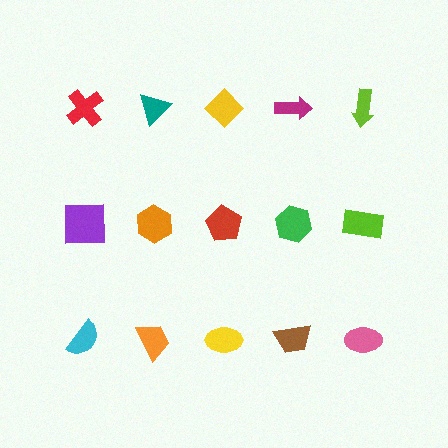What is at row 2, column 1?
A purple square.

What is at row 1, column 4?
A magenta arrow.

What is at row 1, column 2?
A teal triangle.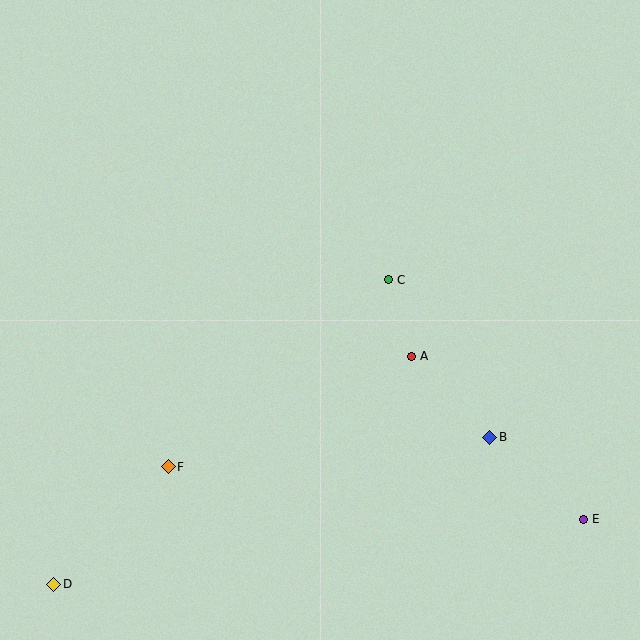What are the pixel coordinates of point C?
Point C is at (388, 280).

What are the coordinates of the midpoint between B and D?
The midpoint between B and D is at (272, 511).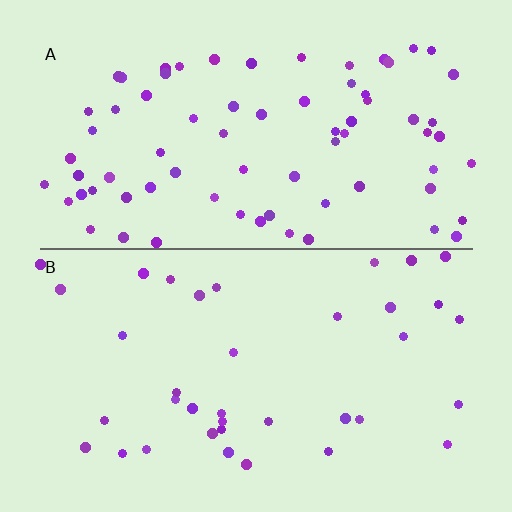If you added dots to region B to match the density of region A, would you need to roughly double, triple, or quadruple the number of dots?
Approximately double.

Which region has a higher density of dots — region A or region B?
A (the top).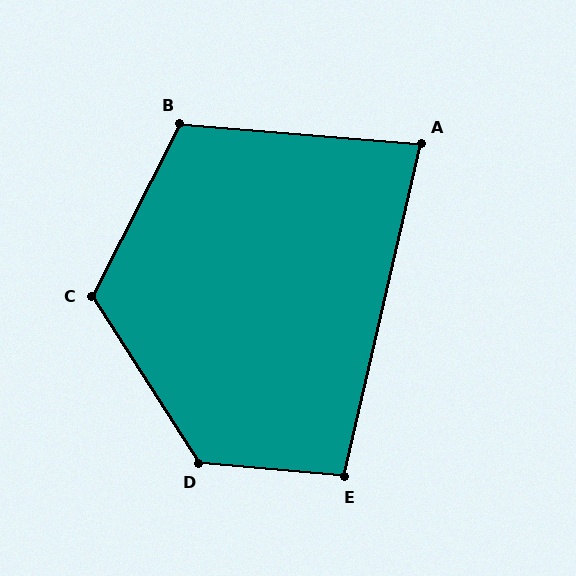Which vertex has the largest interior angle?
D, at approximately 128 degrees.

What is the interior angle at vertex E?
Approximately 98 degrees (obtuse).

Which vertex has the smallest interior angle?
A, at approximately 82 degrees.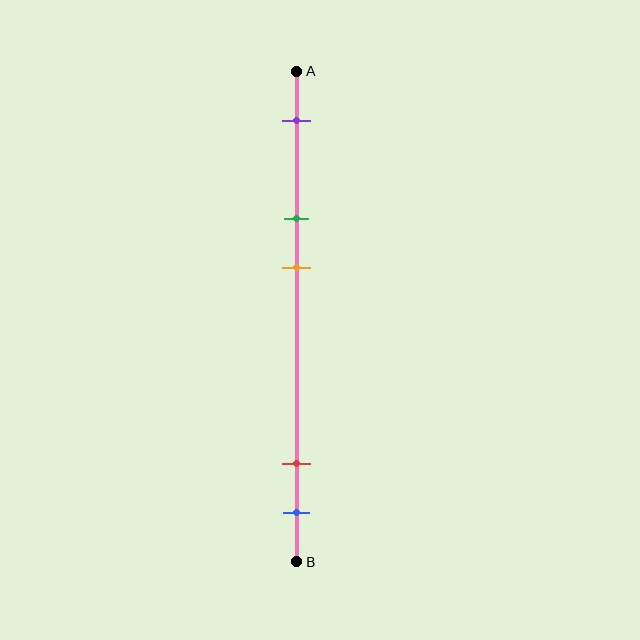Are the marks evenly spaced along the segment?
No, the marks are not evenly spaced.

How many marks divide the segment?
There are 5 marks dividing the segment.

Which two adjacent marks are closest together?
The red and blue marks are the closest adjacent pair.